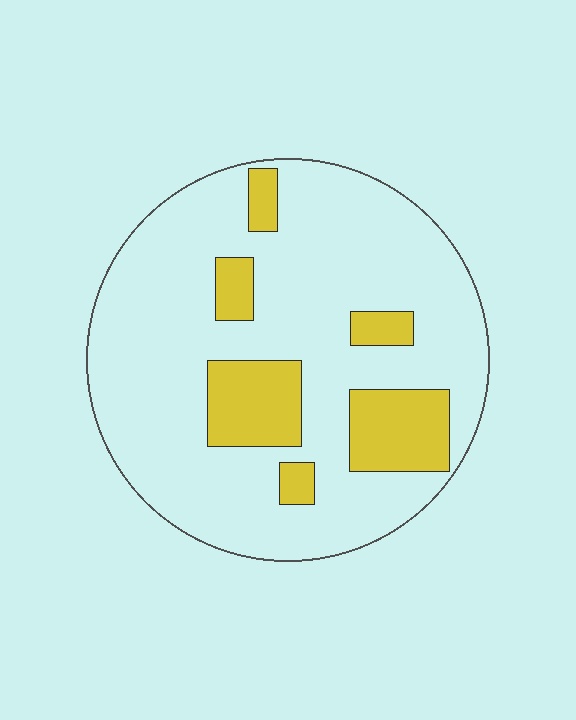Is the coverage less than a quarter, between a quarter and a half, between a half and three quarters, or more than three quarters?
Less than a quarter.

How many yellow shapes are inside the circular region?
6.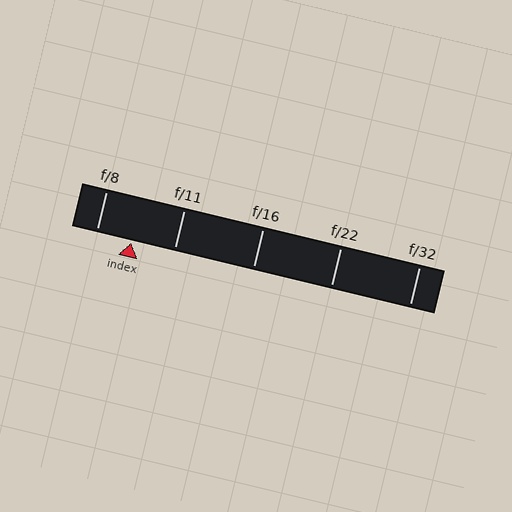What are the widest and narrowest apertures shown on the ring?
The widest aperture shown is f/8 and the narrowest is f/32.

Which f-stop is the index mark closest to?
The index mark is closest to f/8.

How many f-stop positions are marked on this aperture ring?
There are 5 f-stop positions marked.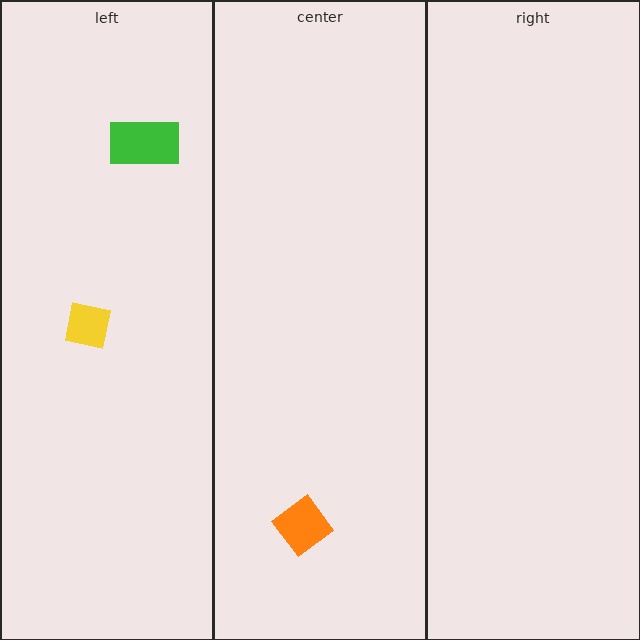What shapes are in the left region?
The green rectangle, the yellow square.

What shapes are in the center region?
The orange diamond.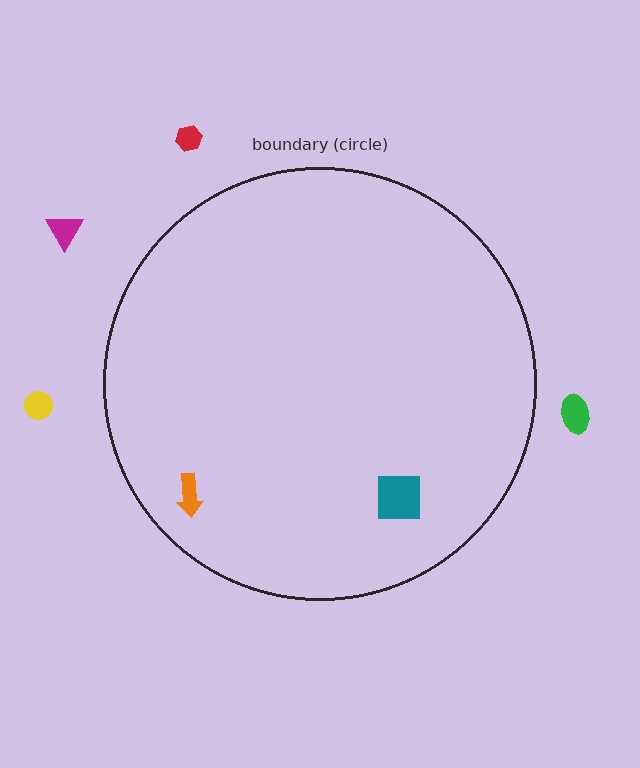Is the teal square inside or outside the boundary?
Inside.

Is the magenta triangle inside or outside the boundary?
Outside.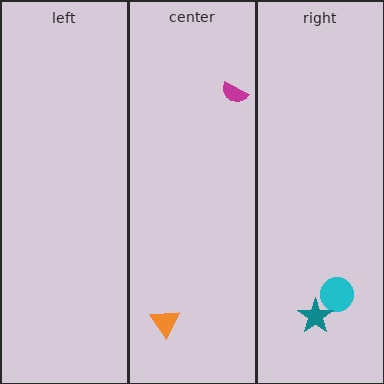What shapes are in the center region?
The magenta semicircle, the orange triangle.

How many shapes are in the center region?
2.